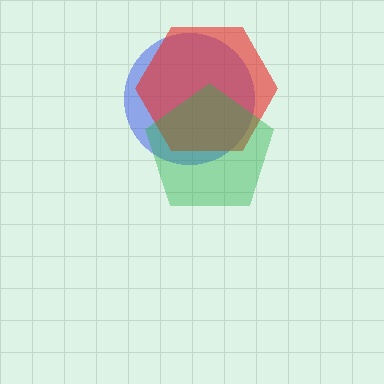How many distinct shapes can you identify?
There are 3 distinct shapes: a blue circle, a red hexagon, a green pentagon.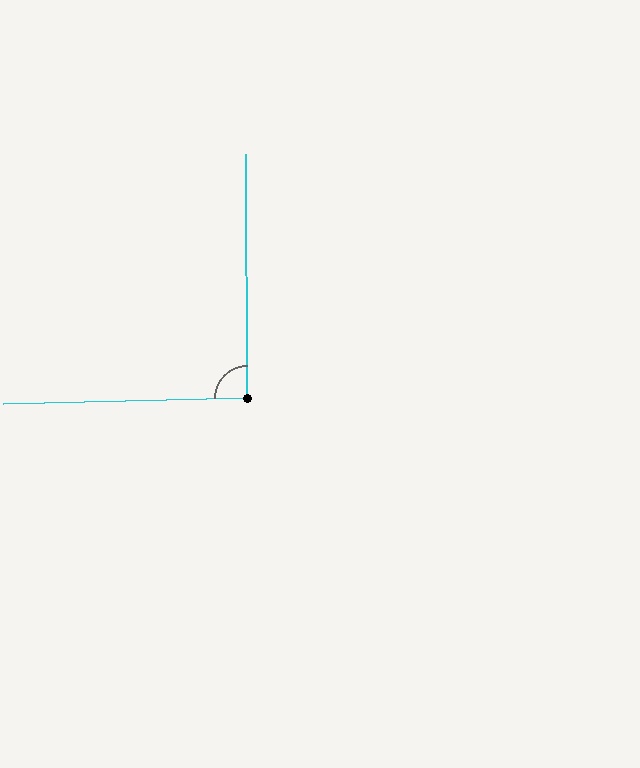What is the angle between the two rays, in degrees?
Approximately 91 degrees.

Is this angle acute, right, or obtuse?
It is approximately a right angle.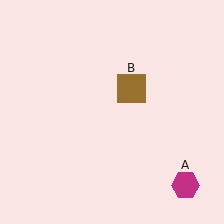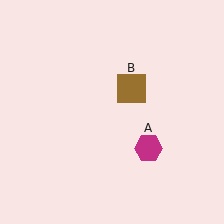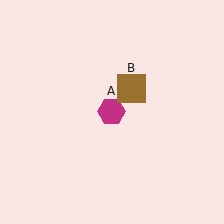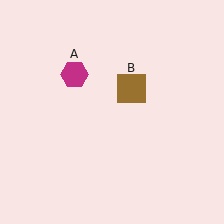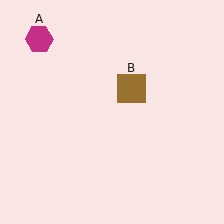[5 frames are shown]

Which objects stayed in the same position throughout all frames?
Brown square (object B) remained stationary.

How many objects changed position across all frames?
1 object changed position: magenta hexagon (object A).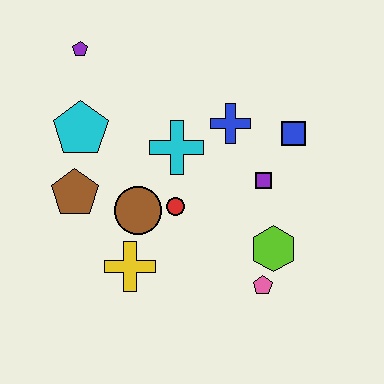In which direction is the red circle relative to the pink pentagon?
The red circle is to the left of the pink pentagon.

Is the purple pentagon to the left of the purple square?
Yes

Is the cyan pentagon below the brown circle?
No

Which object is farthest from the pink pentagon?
The purple pentagon is farthest from the pink pentagon.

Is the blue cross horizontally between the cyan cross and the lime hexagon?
Yes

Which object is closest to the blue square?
The purple square is closest to the blue square.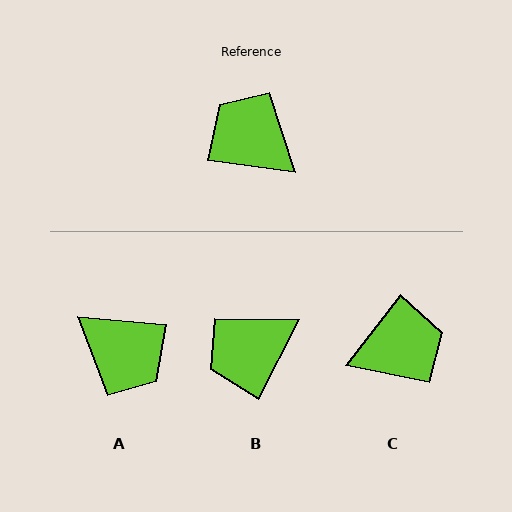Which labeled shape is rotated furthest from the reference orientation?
A, about 177 degrees away.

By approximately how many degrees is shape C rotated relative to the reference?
Approximately 120 degrees clockwise.